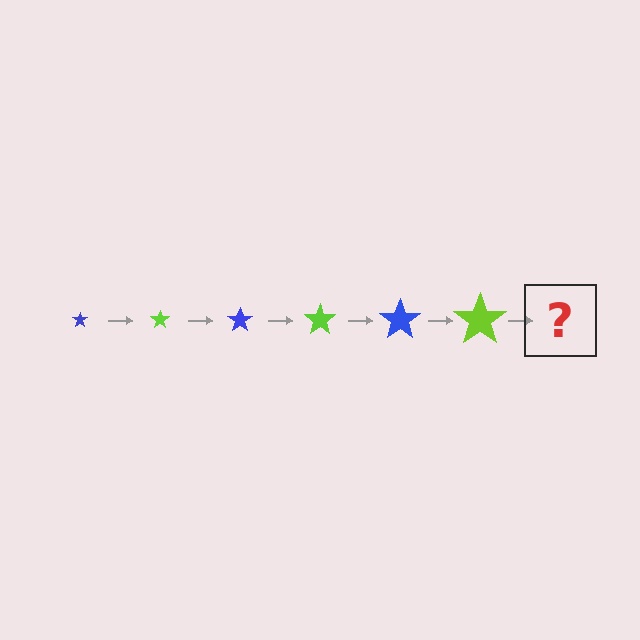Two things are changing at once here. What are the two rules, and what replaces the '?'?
The two rules are that the star grows larger each step and the color cycles through blue and lime. The '?' should be a blue star, larger than the previous one.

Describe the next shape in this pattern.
It should be a blue star, larger than the previous one.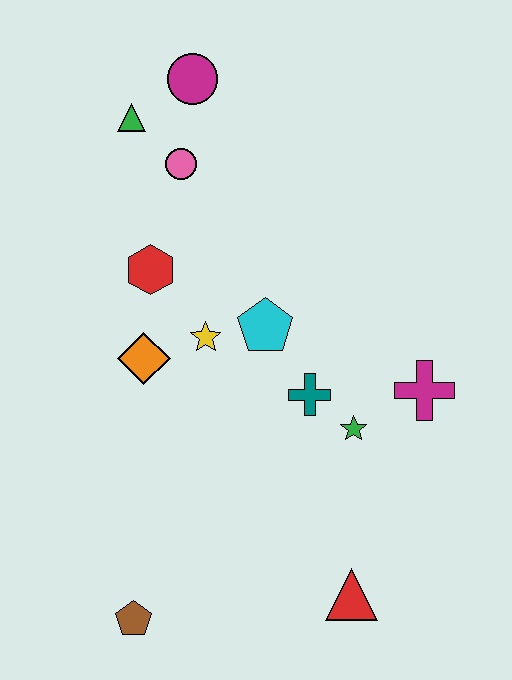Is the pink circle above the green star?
Yes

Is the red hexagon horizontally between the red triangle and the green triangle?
Yes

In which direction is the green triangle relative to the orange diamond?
The green triangle is above the orange diamond.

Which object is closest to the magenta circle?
The green triangle is closest to the magenta circle.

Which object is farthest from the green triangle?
The red triangle is farthest from the green triangle.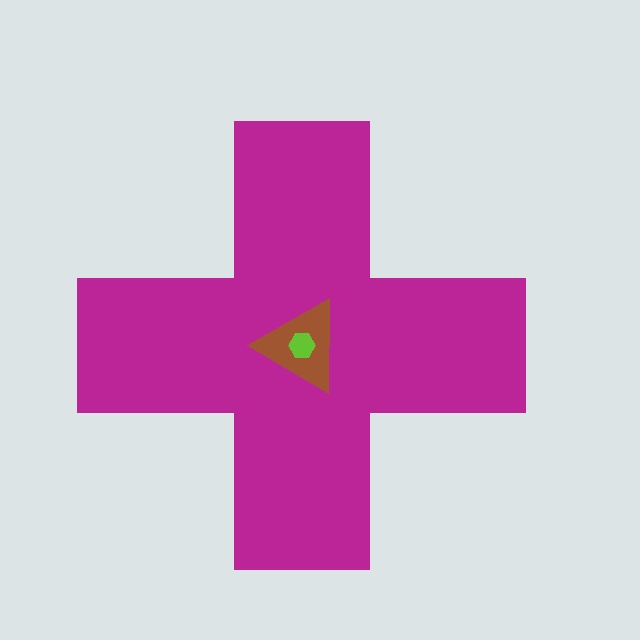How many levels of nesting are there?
3.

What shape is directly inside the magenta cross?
The brown triangle.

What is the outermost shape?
The magenta cross.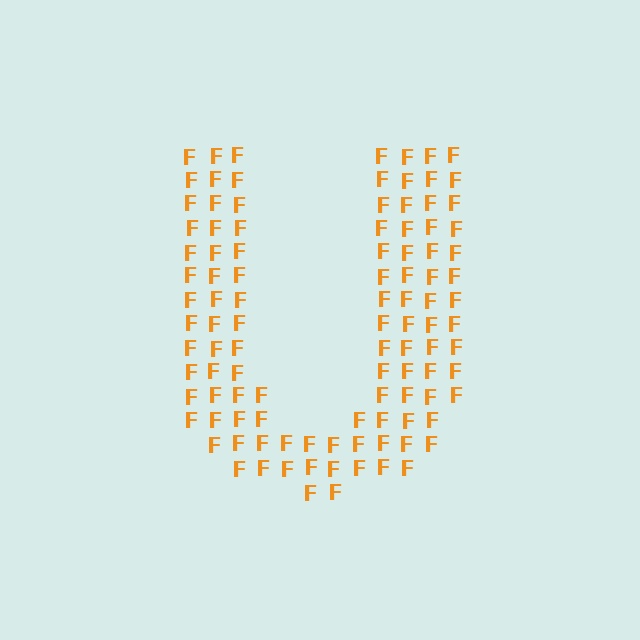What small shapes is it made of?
It is made of small letter F's.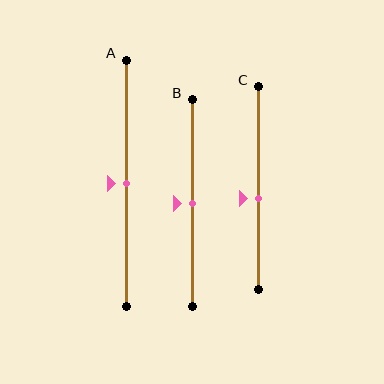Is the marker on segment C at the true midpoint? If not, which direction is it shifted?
No, the marker on segment C is shifted downward by about 5% of the segment length.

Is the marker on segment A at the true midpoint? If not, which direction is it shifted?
Yes, the marker on segment A is at the true midpoint.